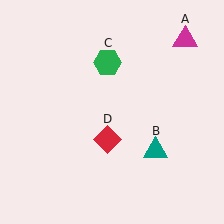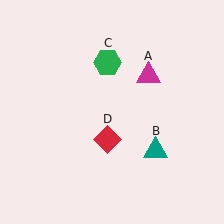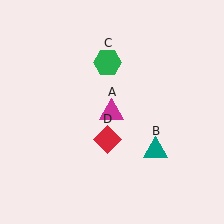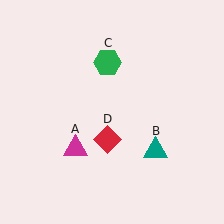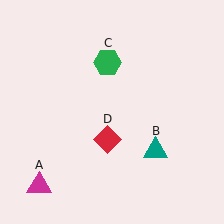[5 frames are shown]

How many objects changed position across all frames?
1 object changed position: magenta triangle (object A).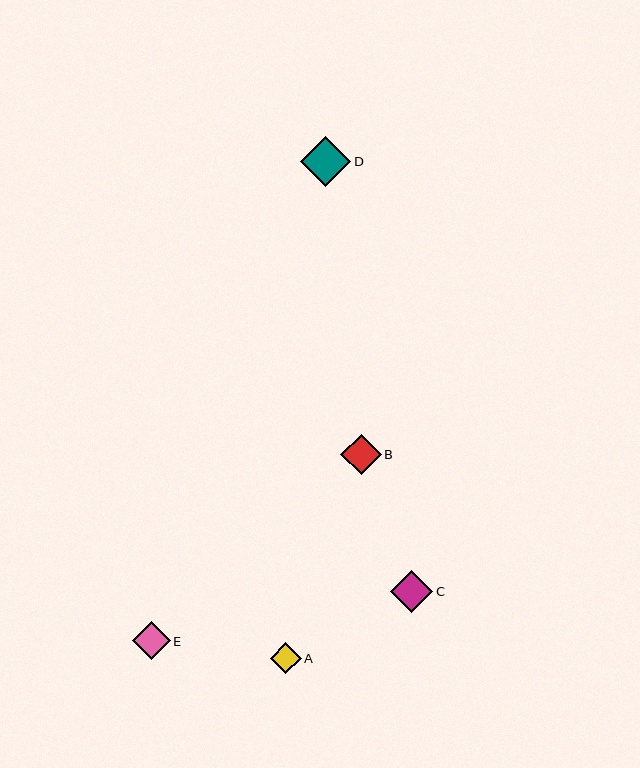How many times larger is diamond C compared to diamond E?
Diamond C is approximately 1.1 times the size of diamond E.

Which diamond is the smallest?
Diamond A is the smallest with a size of approximately 31 pixels.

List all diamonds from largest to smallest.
From largest to smallest: D, C, B, E, A.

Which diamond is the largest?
Diamond D is the largest with a size of approximately 50 pixels.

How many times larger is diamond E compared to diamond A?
Diamond E is approximately 1.2 times the size of diamond A.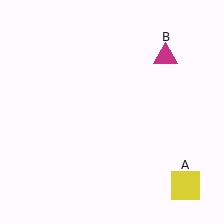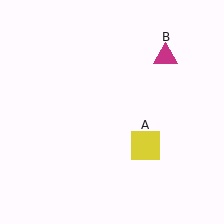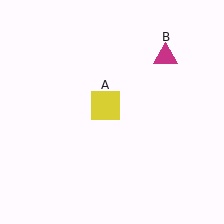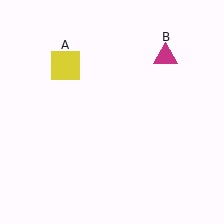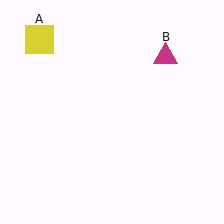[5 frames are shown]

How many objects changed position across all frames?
1 object changed position: yellow square (object A).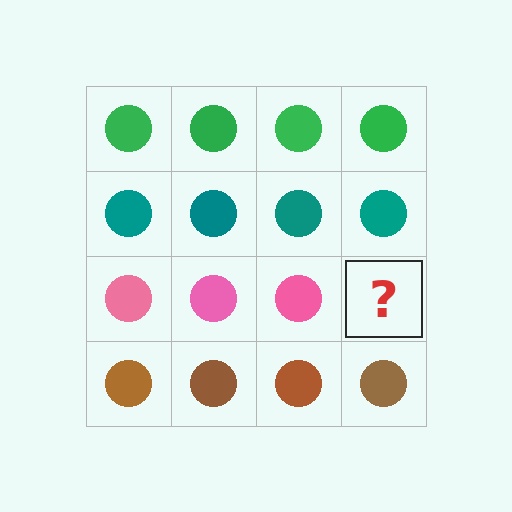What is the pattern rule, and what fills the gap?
The rule is that each row has a consistent color. The gap should be filled with a pink circle.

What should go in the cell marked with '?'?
The missing cell should contain a pink circle.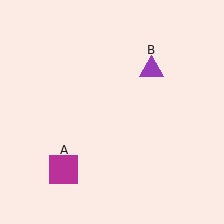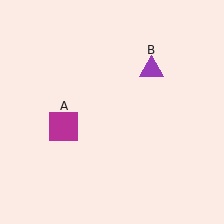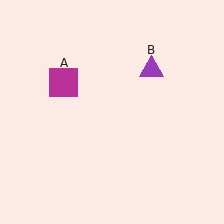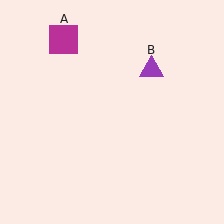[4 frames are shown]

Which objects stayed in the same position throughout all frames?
Purple triangle (object B) remained stationary.